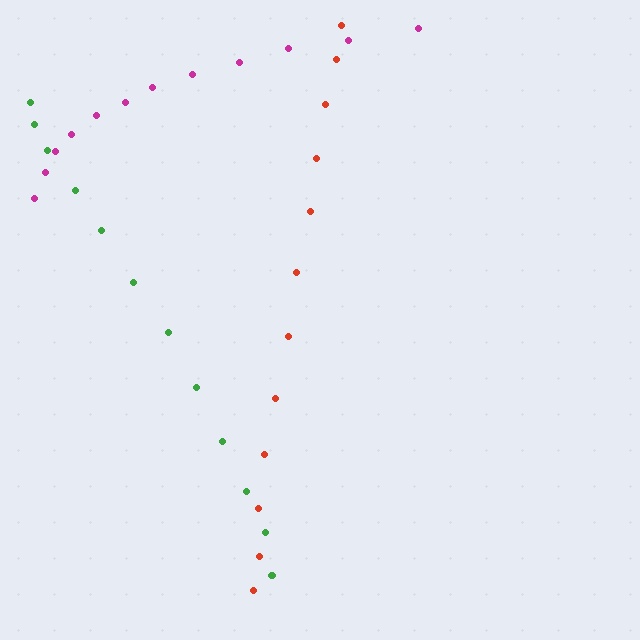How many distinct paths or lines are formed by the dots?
There are 3 distinct paths.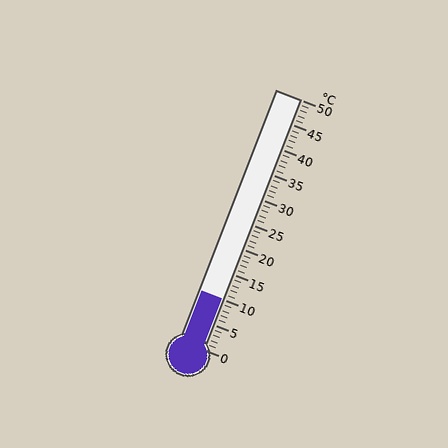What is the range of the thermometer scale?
The thermometer scale ranges from 0°C to 50°C.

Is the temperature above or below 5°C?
The temperature is above 5°C.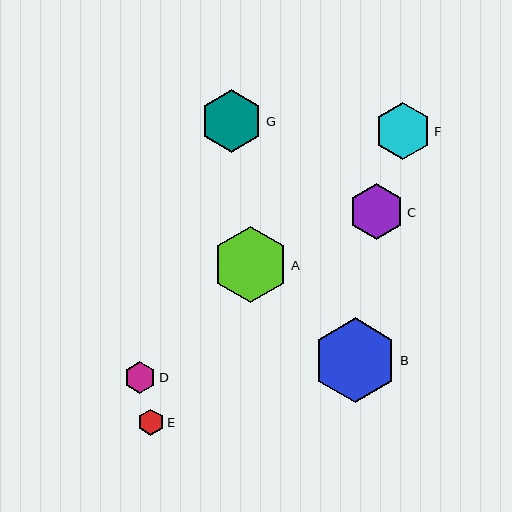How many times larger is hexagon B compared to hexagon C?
Hexagon B is approximately 1.5 times the size of hexagon C.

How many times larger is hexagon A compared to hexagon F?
Hexagon A is approximately 1.3 times the size of hexagon F.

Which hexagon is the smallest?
Hexagon E is the smallest with a size of approximately 26 pixels.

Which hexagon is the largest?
Hexagon B is the largest with a size of approximately 85 pixels.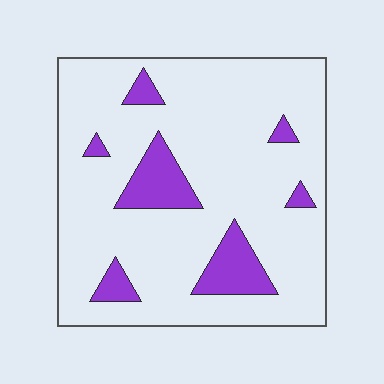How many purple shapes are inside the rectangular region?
7.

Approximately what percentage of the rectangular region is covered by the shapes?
Approximately 15%.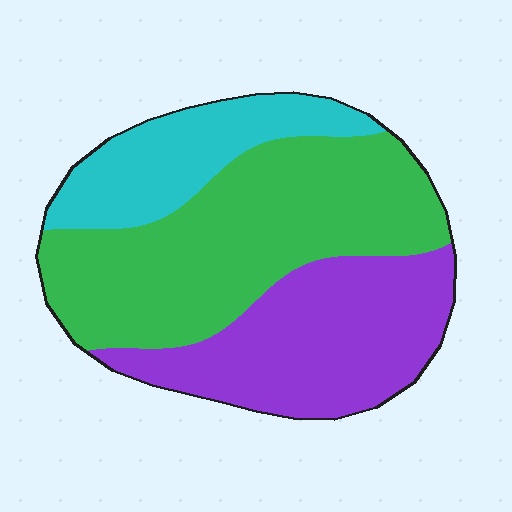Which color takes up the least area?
Cyan, at roughly 20%.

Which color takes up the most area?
Green, at roughly 45%.